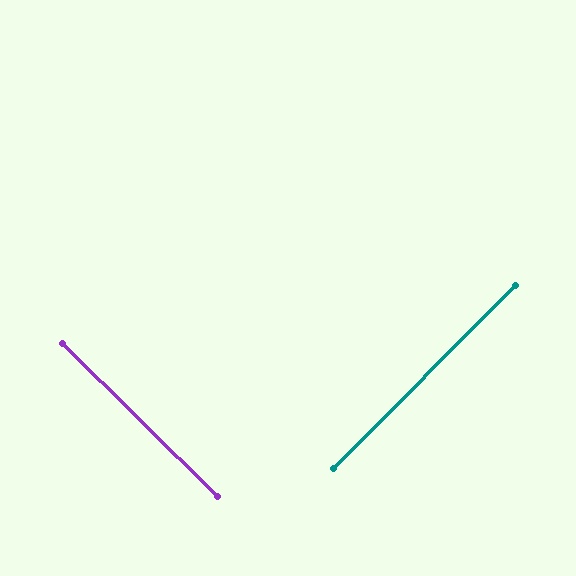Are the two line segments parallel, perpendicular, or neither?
Perpendicular — they meet at approximately 90°.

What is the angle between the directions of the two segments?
Approximately 90 degrees.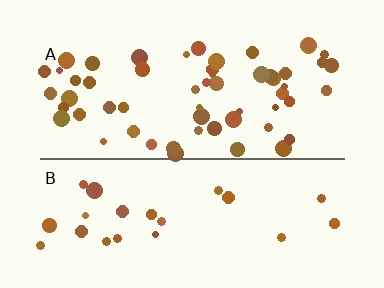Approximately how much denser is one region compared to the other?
Approximately 2.4× — region A over region B.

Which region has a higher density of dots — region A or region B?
A (the top).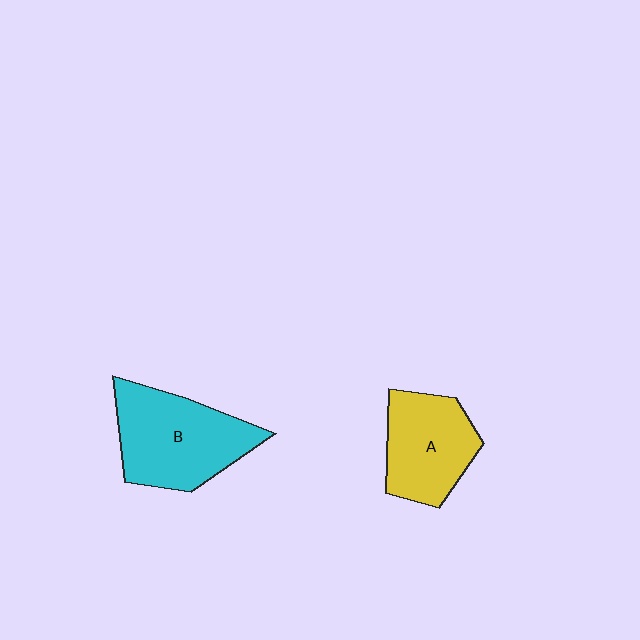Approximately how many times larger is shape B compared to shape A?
Approximately 1.3 times.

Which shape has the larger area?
Shape B (cyan).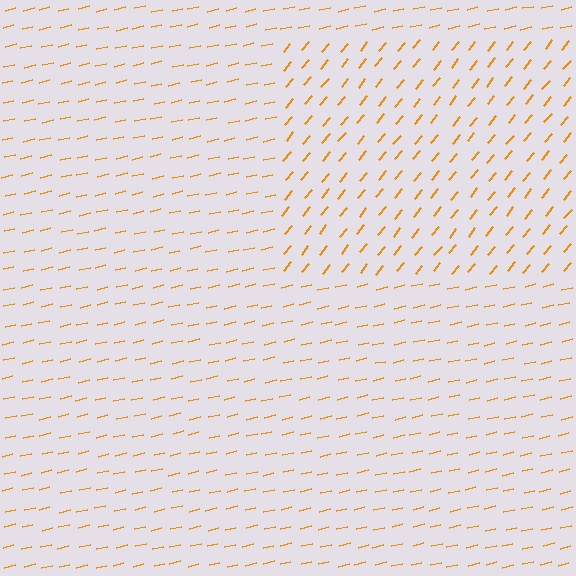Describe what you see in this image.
The image is filled with small orange line segments. A rectangle region in the image has lines oriented differently from the surrounding lines, creating a visible texture boundary.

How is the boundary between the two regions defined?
The boundary is defined purely by a change in line orientation (approximately 38 degrees difference). All lines are the same color and thickness.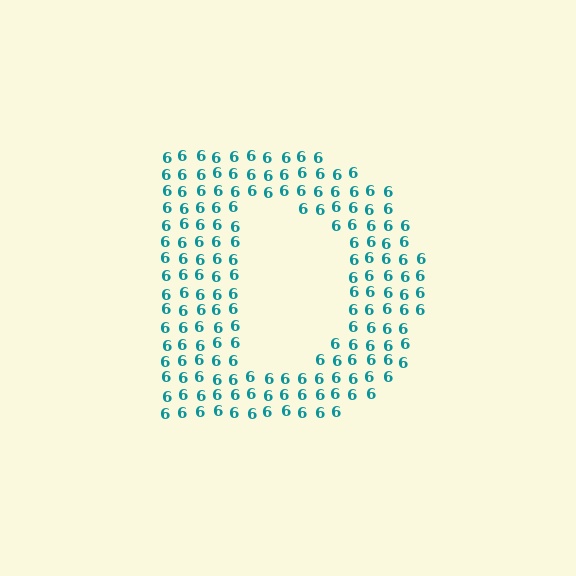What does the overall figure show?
The overall figure shows the letter D.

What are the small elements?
The small elements are digit 6's.